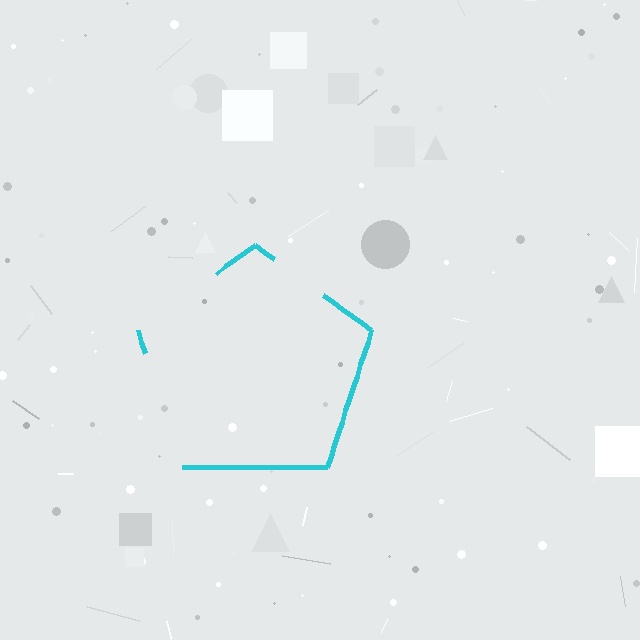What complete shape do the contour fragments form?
The contour fragments form a pentagon.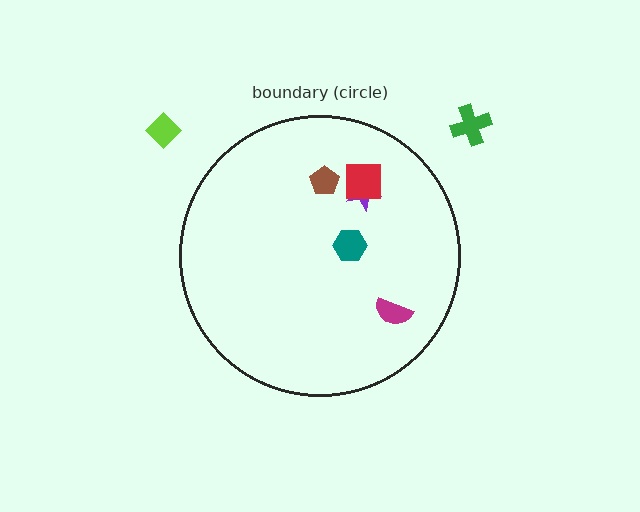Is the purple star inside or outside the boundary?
Inside.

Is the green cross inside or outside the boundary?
Outside.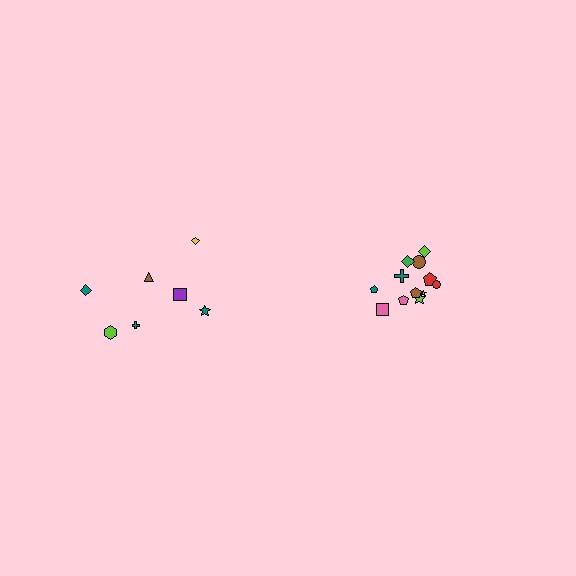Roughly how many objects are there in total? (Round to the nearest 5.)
Roughly 20 objects in total.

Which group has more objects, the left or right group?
The right group.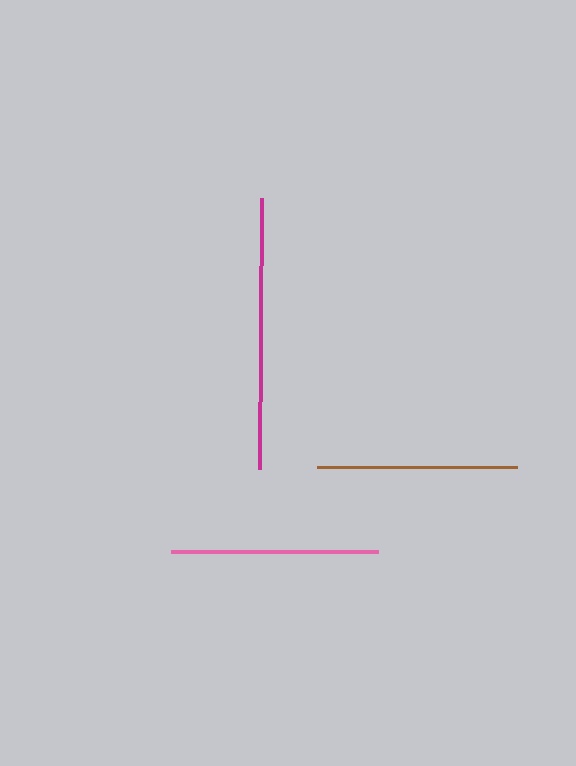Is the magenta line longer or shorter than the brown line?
The magenta line is longer than the brown line.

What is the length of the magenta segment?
The magenta segment is approximately 271 pixels long.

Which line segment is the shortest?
The brown line is the shortest at approximately 200 pixels.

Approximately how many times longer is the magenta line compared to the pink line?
The magenta line is approximately 1.3 times the length of the pink line.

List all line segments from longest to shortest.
From longest to shortest: magenta, pink, brown.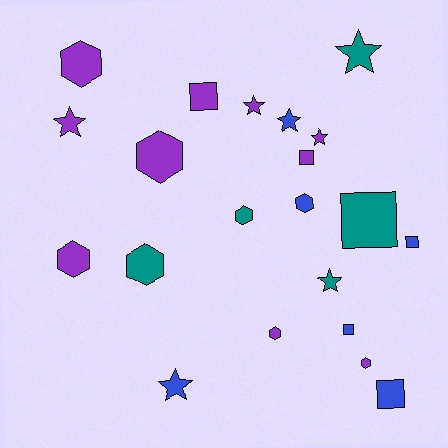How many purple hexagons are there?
There are 5 purple hexagons.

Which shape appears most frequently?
Hexagon, with 8 objects.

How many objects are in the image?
There are 21 objects.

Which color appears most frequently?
Purple, with 10 objects.